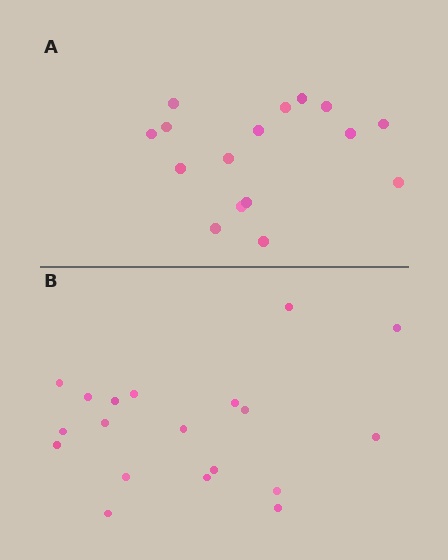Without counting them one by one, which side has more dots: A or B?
Region B (the bottom region) has more dots.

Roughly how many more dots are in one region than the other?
Region B has just a few more — roughly 2 or 3 more dots than region A.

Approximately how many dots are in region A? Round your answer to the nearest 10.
About 20 dots. (The exact count is 16, which rounds to 20.)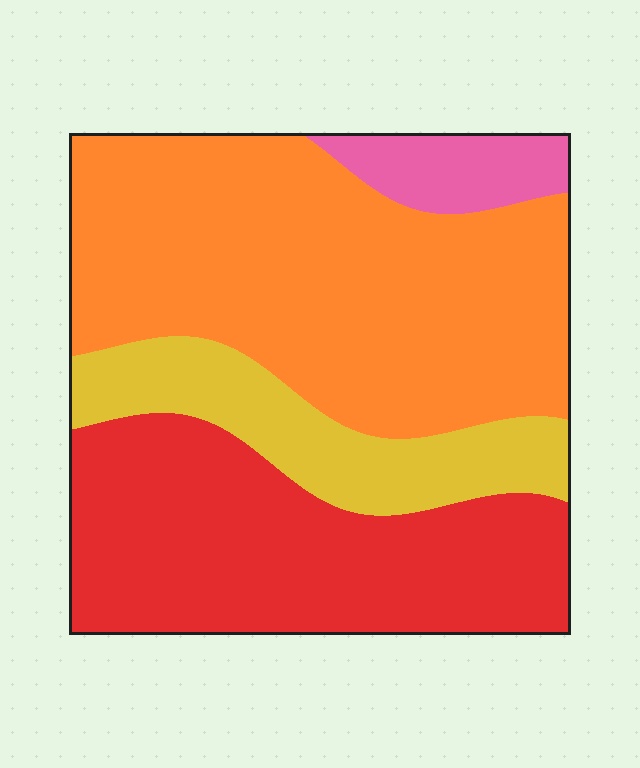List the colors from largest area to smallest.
From largest to smallest: orange, red, yellow, pink.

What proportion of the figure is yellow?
Yellow takes up less than a quarter of the figure.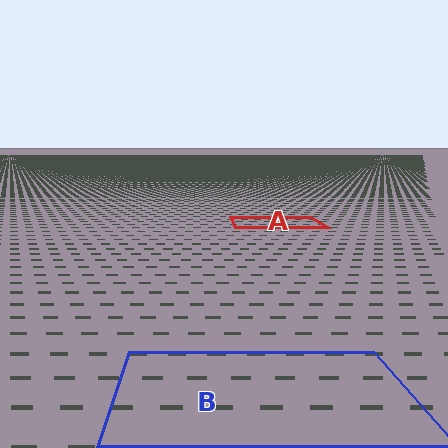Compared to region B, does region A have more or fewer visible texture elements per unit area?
Region A has more texture elements per unit area — they are packed more densely because it is farther away.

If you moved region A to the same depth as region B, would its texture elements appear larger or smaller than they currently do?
They would appear larger. At a closer depth, the same texture elements are projected at a bigger on-screen size.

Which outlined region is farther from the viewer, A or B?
Region A is farther from the viewer — the texture elements inside it appear smaller and more densely packed.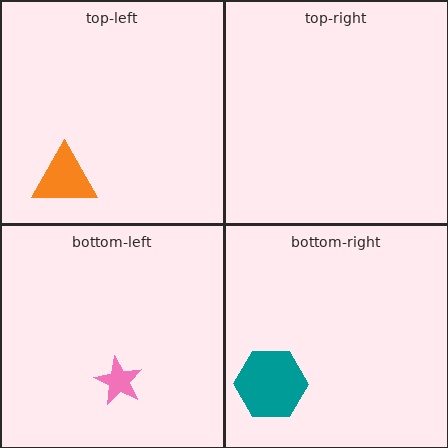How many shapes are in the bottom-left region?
1.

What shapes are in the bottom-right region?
The teal hexagon.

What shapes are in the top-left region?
The orange triangle.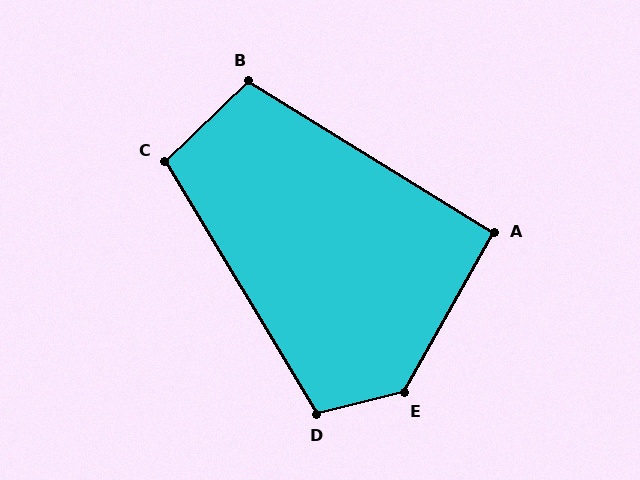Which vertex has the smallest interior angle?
A, at approximately 93 degrees.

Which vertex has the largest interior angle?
E, at approximately 133 degrees.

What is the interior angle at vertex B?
Approximately 105 degrees (obtuse).